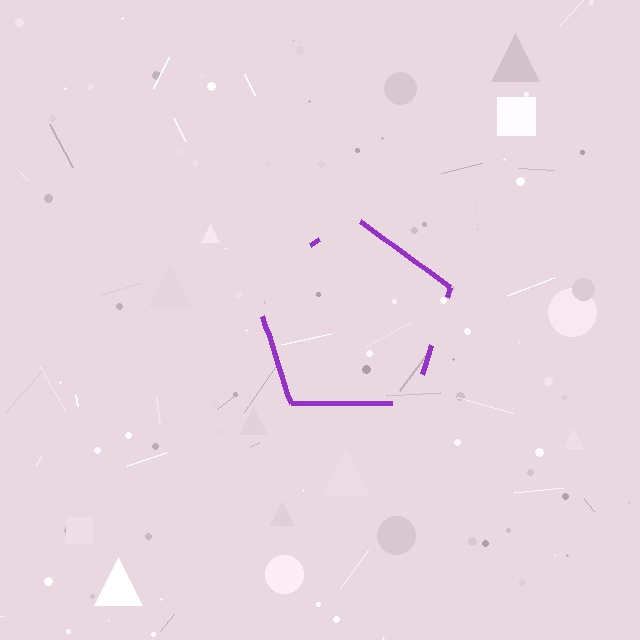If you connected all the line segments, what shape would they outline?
They would outline a pentagon.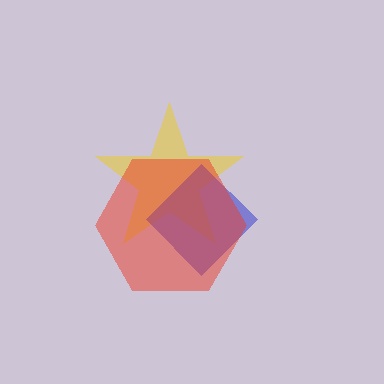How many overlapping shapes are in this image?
There are 3 overlapping shapes in the image.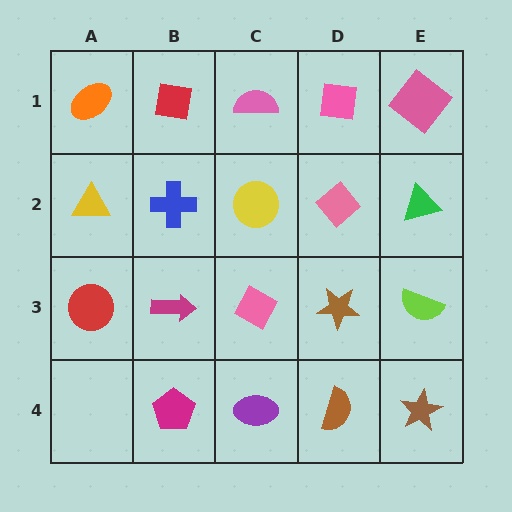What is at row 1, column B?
A red square.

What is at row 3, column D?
A brown star.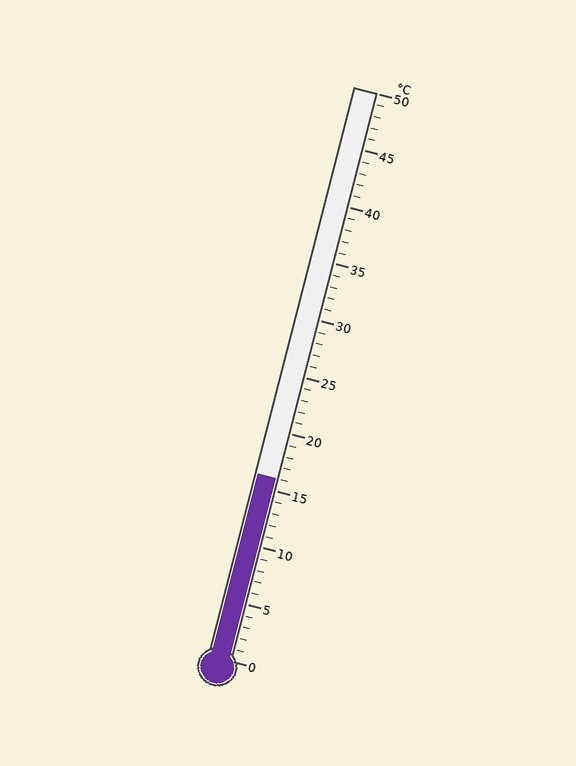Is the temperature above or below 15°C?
The temperature is above 15°C.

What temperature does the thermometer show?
The thermometer shows approximately 16°C.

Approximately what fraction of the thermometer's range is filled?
The thermometer is filled to approximately 30% of its range.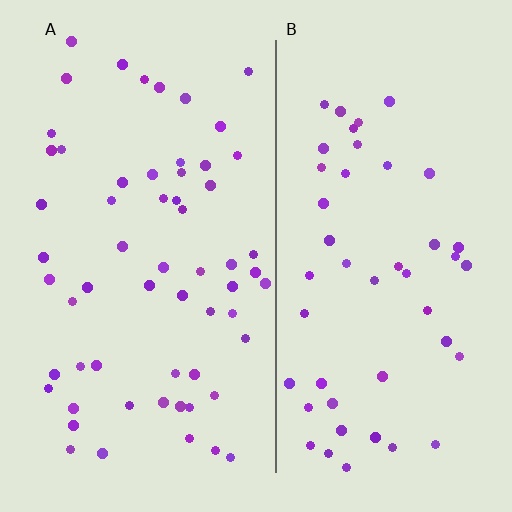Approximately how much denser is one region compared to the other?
Approximately 1.3× — region A over region B.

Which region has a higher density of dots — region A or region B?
A (the left).